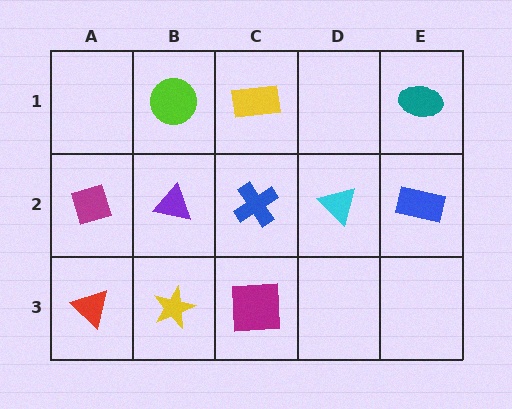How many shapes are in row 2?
5 shapes.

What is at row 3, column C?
A magenta square.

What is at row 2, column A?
A magenta diamond.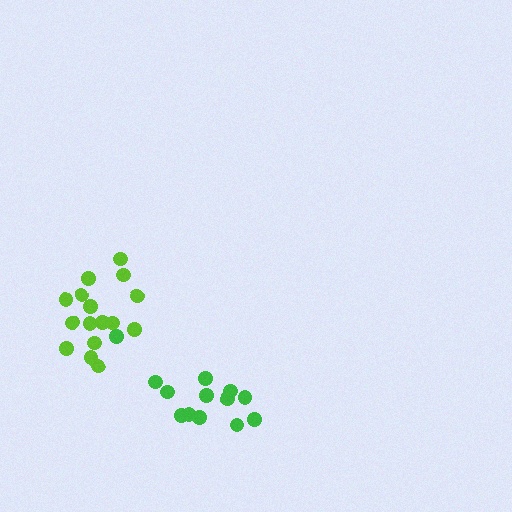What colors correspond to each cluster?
The clusters are colored: lime, green.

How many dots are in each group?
Group 1: 16 dots, Group 2: 13 dots (29 total).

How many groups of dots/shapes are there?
There are 2 groups.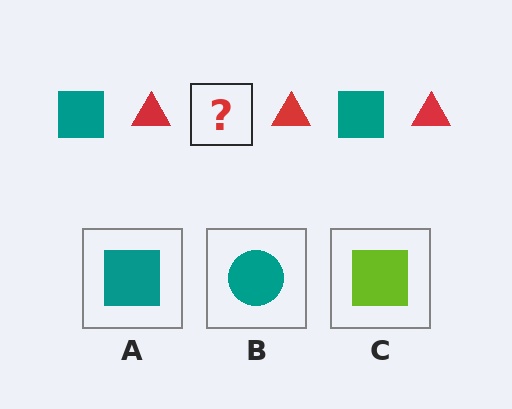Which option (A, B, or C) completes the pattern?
A.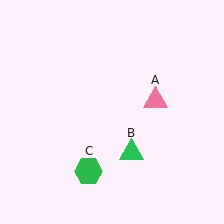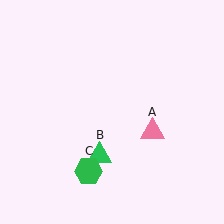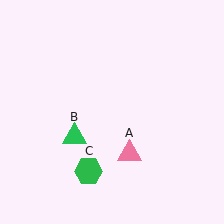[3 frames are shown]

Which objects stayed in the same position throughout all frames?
Green hexagon (object C) remained stationary.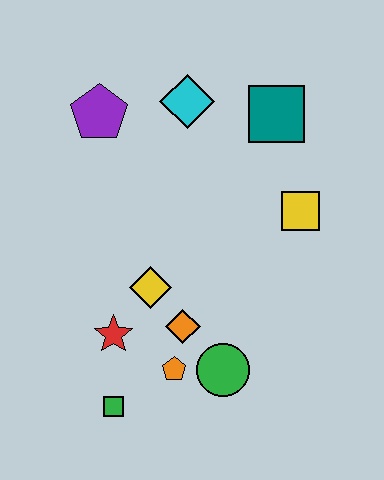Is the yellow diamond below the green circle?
No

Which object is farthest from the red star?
The teal square is farthest from the red star.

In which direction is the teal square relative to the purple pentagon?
The teal square is to the right of the purple pentagon.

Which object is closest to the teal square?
The cyan diamond is closest to the teal square.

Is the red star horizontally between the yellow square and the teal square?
No